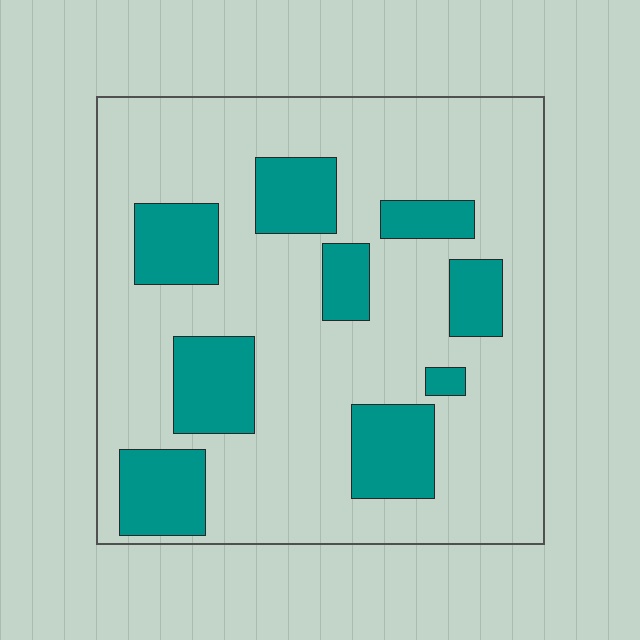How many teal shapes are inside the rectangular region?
9.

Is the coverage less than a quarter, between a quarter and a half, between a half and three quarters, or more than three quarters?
Less than a quarter.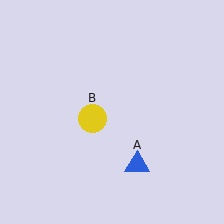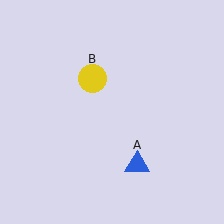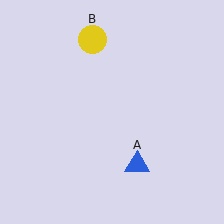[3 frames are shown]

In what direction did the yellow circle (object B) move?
The yellow circle (object B) moved up.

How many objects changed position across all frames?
1 object changed position: yellow circle (object B).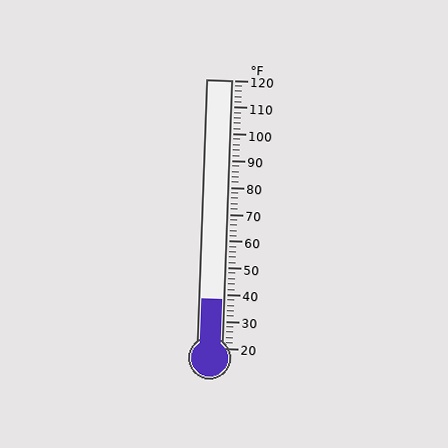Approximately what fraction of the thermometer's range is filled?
The thermometer is filled to approximately 20% of its range.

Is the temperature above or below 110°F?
The temperature is below 110°F.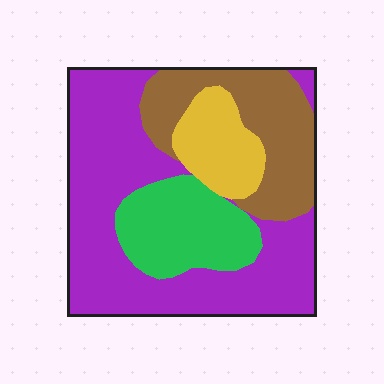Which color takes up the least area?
Yellow, at roughly 10%.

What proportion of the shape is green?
Green takes up about one sixth (1/6) of the shape.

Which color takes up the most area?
Purple, at roughly 50%.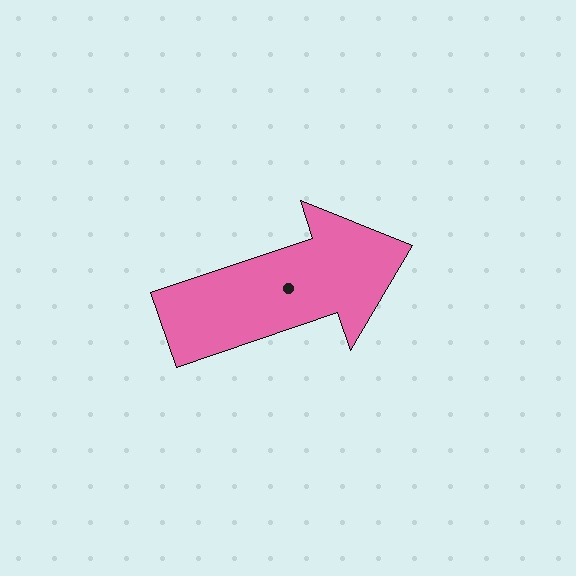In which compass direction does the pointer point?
East.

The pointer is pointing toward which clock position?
Roughly 2 o'clock.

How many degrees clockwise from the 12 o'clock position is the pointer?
Approximately 71 degrees.